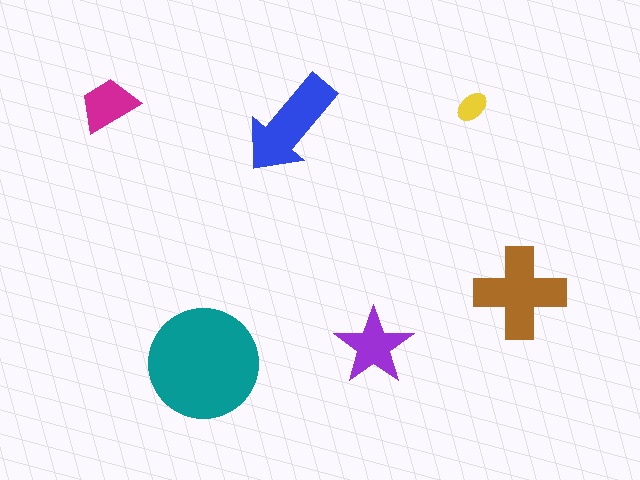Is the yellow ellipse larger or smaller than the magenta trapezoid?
Smaller.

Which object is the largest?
The teal circle.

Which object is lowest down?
The teal circle is bottommost.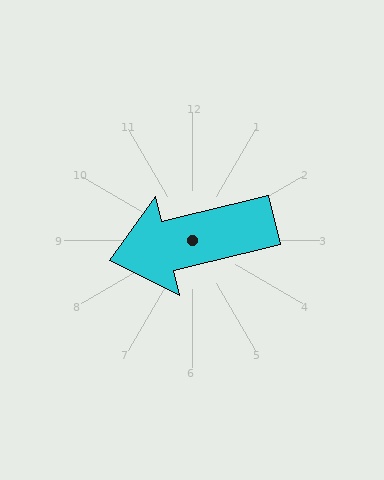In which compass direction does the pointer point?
West.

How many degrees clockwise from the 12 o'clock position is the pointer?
Approximately 256 degrees.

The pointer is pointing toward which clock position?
Roughly 9 o'clock.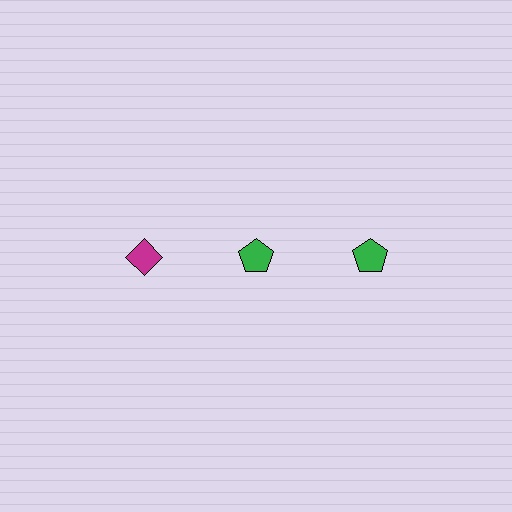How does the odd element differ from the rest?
It differs in both color (magenta instead of green) and shape (diamond instead of pentagon).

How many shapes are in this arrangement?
There are 3 shapes arranged in a grid pattern.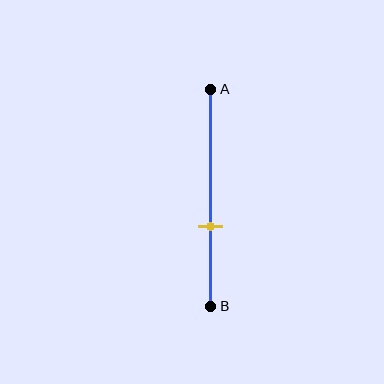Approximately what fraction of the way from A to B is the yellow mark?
The yellow mark is approximately 65% of the way from A to B.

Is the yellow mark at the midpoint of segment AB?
No, the mark is at about 65% from A, not at the 50% midpoint.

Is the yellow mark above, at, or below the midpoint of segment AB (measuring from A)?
The yellow mark is below the midpoint of segment AB.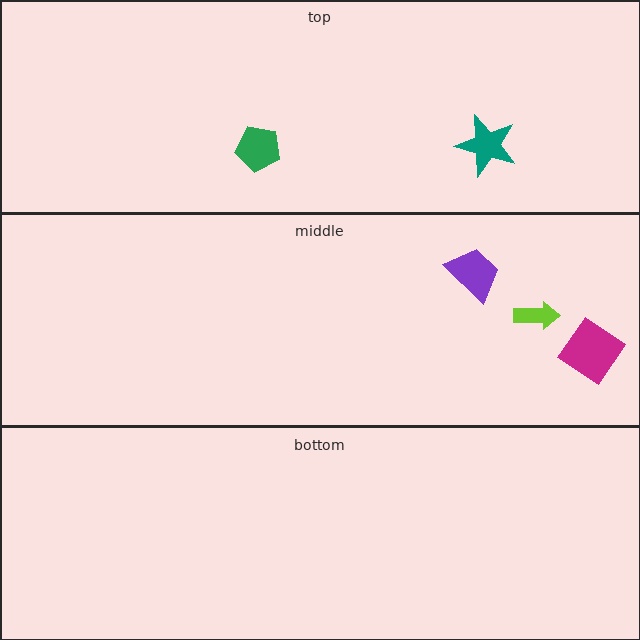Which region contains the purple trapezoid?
The middle region.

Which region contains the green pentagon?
The top region.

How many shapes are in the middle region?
3.